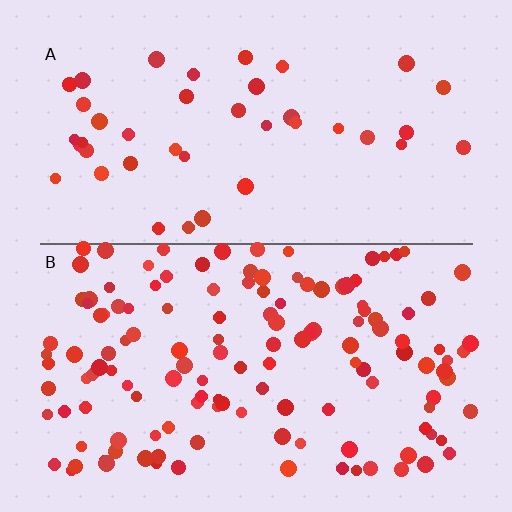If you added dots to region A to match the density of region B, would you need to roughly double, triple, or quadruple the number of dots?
Approximately triple.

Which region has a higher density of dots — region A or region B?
B (the bottom).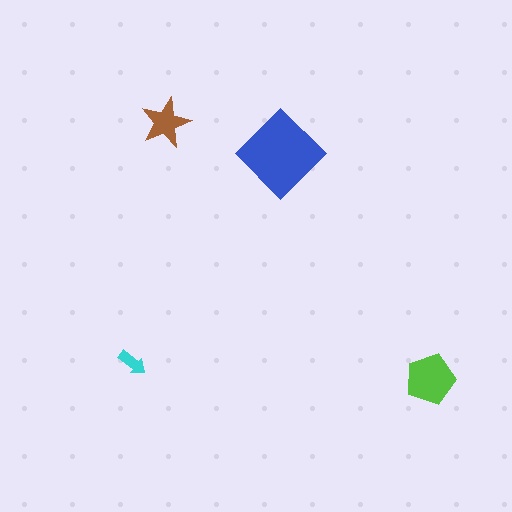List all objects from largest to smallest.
The blue diamond, the lime pentagon, the brown star, the cyan arrow.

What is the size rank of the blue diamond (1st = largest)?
1st.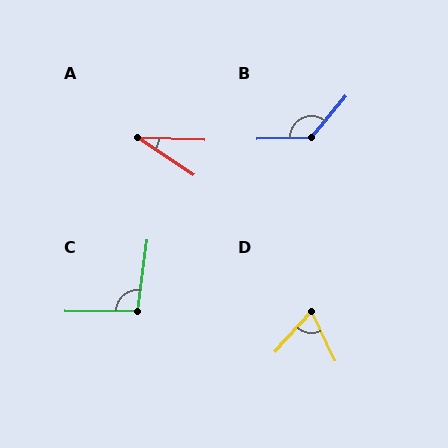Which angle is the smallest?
A, at approximately 31 degrees.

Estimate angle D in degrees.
Approximately 67 degrees.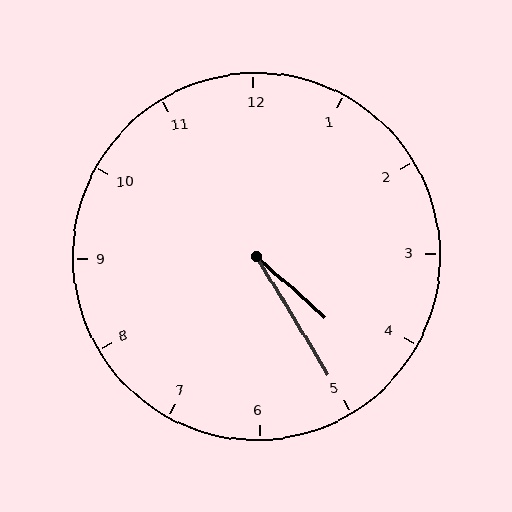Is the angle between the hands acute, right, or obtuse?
It is acute.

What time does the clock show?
4:25.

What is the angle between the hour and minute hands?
Approximately 18 degrees.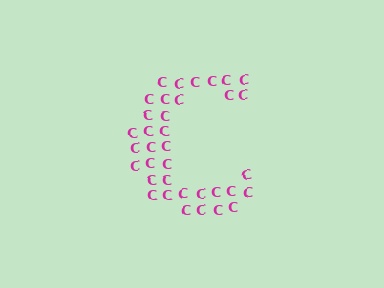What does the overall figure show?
The overall figure shows the letter C.